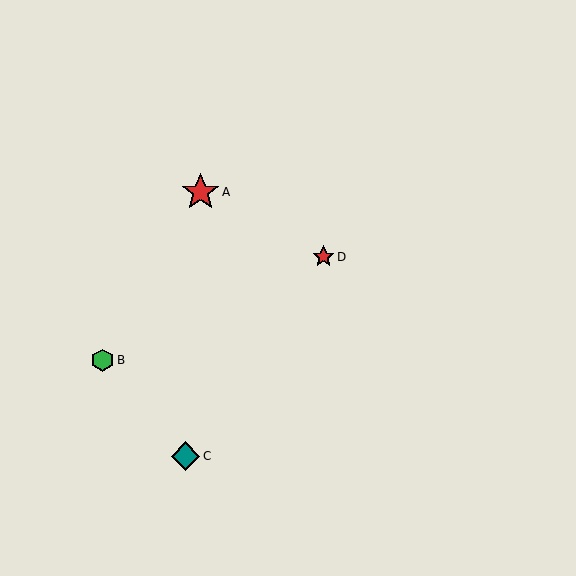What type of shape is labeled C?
Shape C is a teal diamond.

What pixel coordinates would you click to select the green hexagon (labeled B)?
Click at (102, 360) to select the green hexagon B.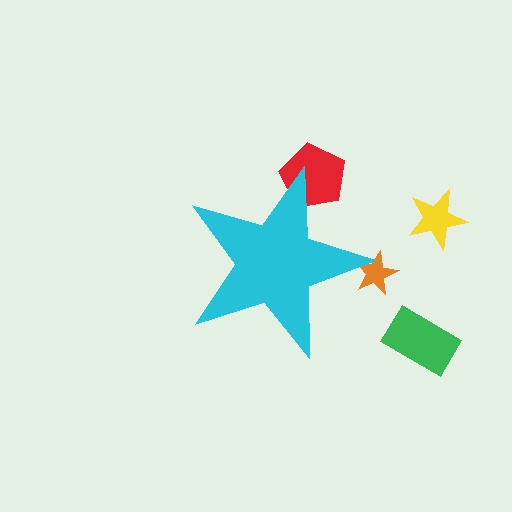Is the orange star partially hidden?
Yes, the orange star is partially hidden behind the cyan star.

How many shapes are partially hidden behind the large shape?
2 shapes are partially hidden.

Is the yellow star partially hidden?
No, the yellow star is fully visible.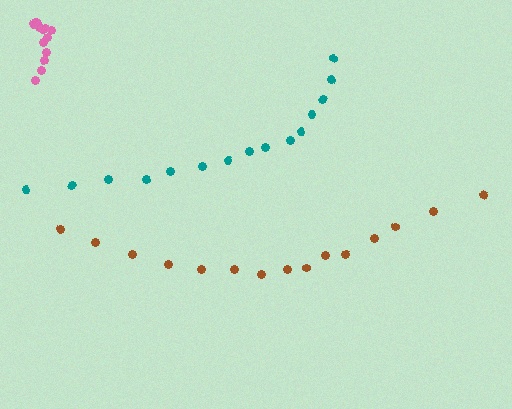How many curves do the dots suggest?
There are 3 distinct paths.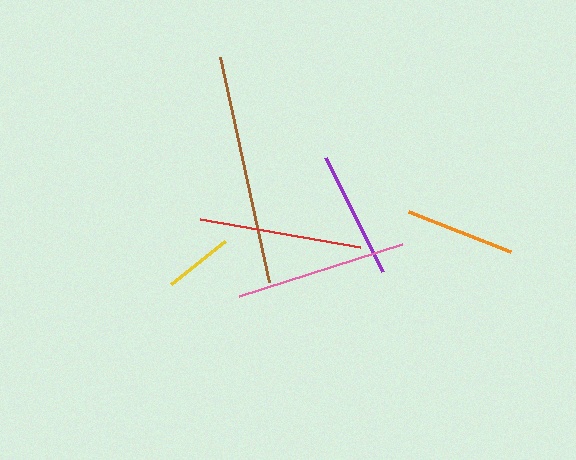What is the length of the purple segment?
The purple segment is approximately 127 pixels long.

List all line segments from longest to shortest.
From longest to shortest: brown, pink, red, purple, orange, yellow.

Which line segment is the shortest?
The yellow line is the shortest at approximately 70 pixels.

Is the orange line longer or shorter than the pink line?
The pink line is longer than the orange line.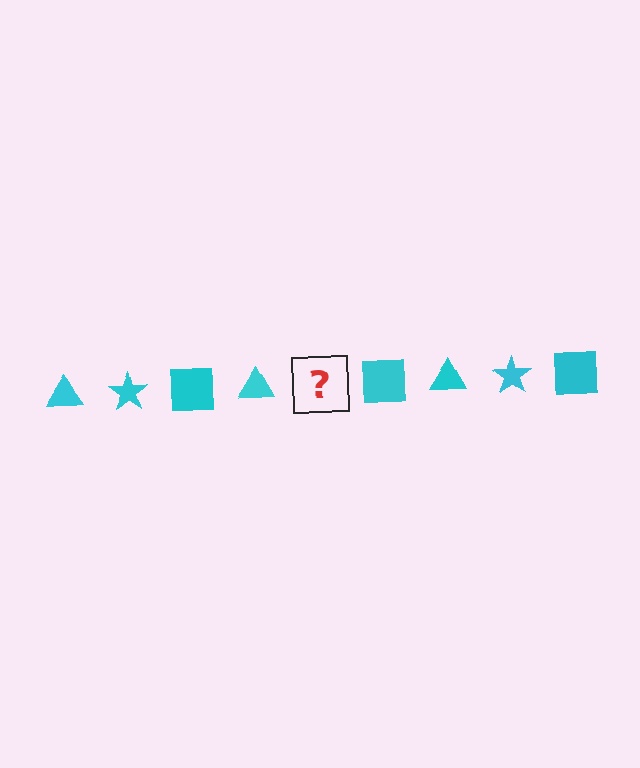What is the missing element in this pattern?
The missing element is a cyan star.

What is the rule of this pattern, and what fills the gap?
The rule is that the pattern cycles through triangle, star, square shapes in cyan. The gap should be filled with a cyan star.